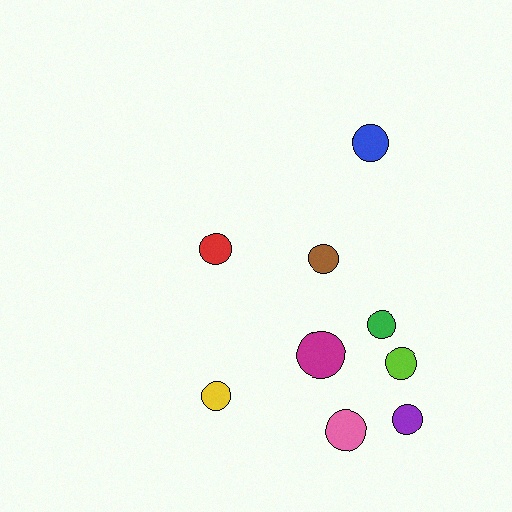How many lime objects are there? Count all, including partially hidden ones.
There is 1 lime object.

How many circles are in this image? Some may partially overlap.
There are 9 circles.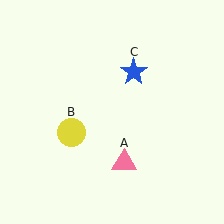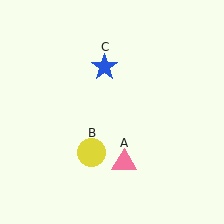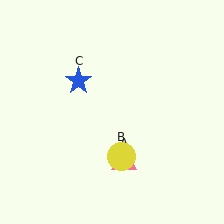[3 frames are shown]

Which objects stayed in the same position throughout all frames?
Pink triangle (object A) remained stationary.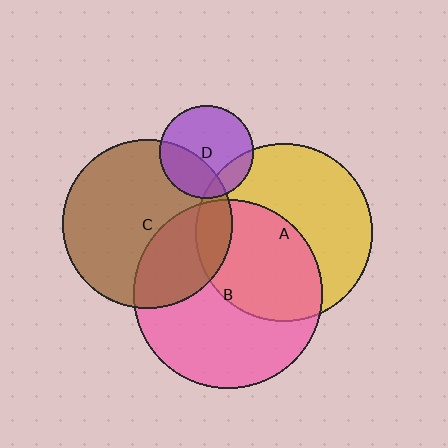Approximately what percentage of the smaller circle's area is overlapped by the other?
Approximately 30%.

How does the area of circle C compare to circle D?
Approximately 3.3 times.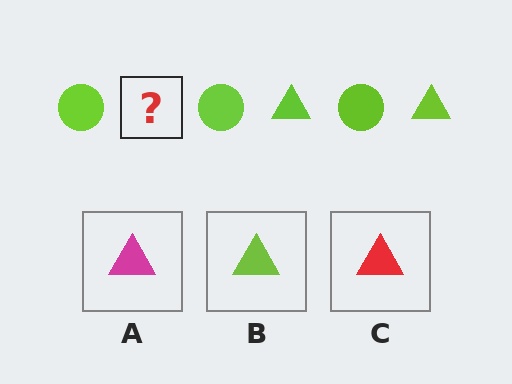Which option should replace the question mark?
Option B.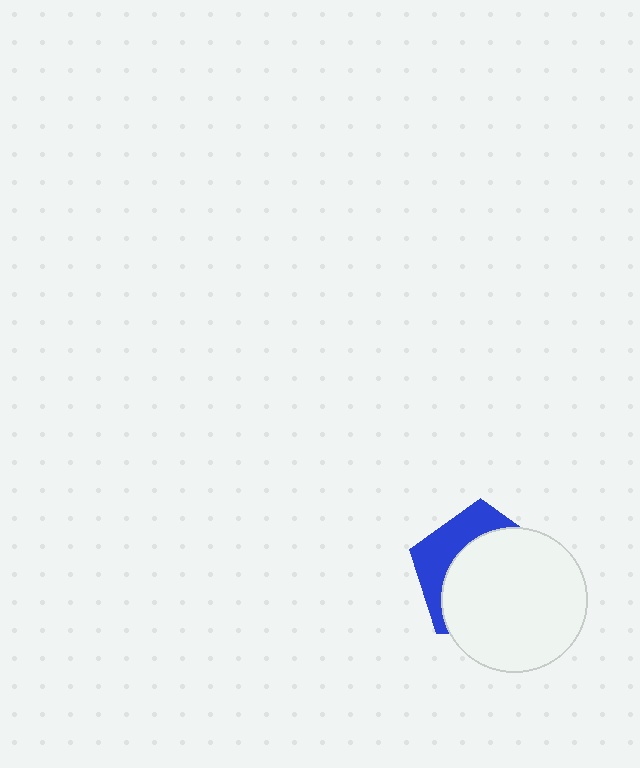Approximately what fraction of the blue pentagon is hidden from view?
Roughly 68% of the blue pentagon is hidden behind the white circle.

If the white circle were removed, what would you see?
You would see the complete blue pentagon.